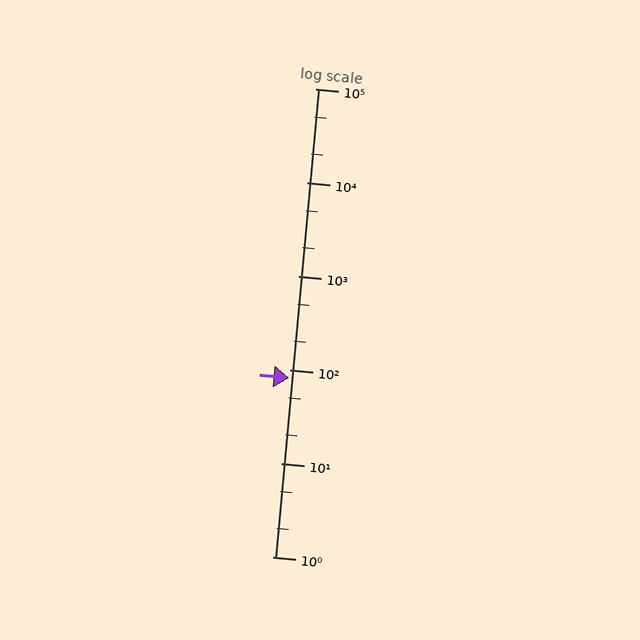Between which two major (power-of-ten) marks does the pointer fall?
The pointer is between 10 and 100.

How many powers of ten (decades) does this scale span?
The scale spans 5 decades, from 1 to 100000.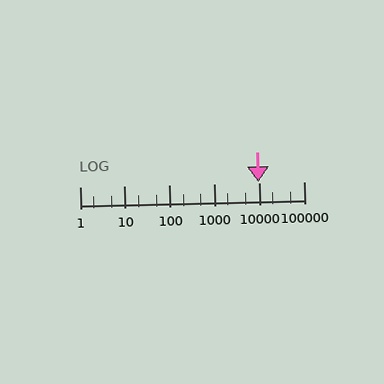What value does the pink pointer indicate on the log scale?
The pointer indicates approximately 9500.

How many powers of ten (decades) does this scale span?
The scale spans 5 decades, from 1 to 100000.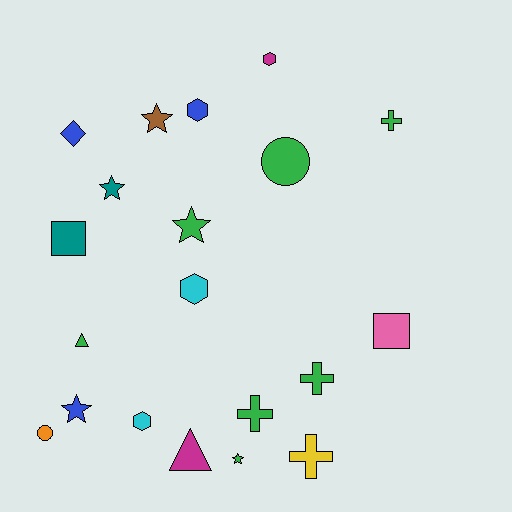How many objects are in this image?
There are 20 objects.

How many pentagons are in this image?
There are no pentagons.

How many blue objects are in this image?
There are 3 blue objects.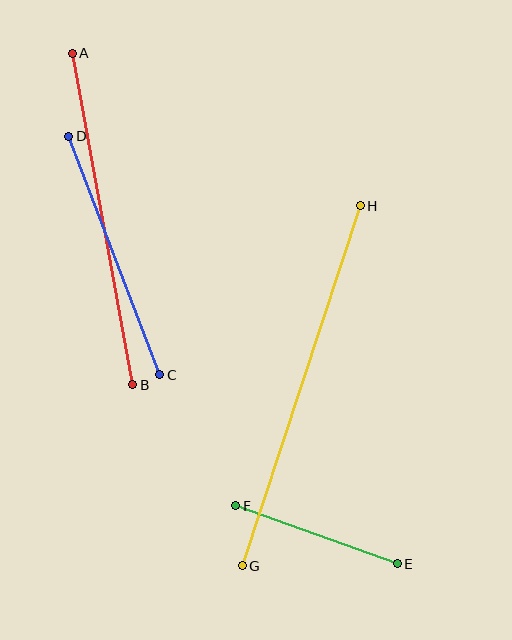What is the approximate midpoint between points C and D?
The midpoint is at approximately (114, 255) pixels.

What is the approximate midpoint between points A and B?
The midpoint is at approximately (103, 219) pixels.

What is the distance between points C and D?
The distance is approximately 255 pixels.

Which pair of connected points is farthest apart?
Points G and H are farthest apart.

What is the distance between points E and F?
The distance is approximately 172 pixels.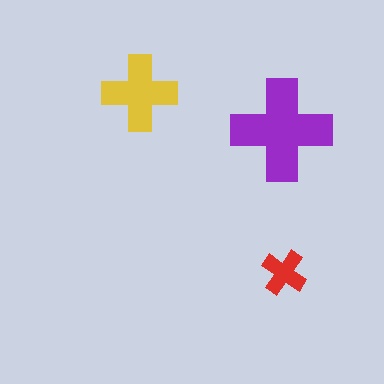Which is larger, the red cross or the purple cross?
The purple one.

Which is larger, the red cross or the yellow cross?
The yellow one.